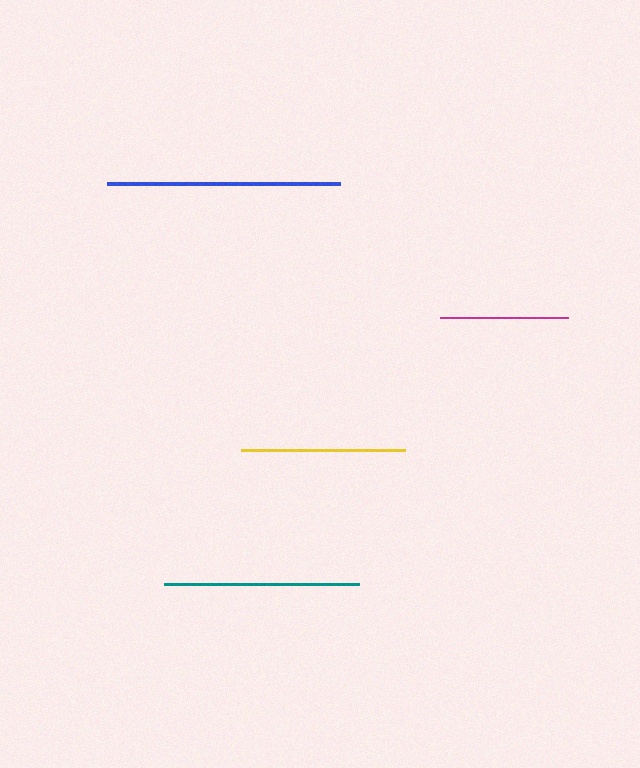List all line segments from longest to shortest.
From longest to shortest: blue, teal, yellow, magenta.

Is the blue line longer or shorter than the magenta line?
The blue line is longer than the magenta line.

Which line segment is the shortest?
The magenta line is the shortest at approximately 128 pixels.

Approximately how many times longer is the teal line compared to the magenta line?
The teal line is approximately 1.5 times the length of the magenta line.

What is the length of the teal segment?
The teal segment is approximately 194 pixels long.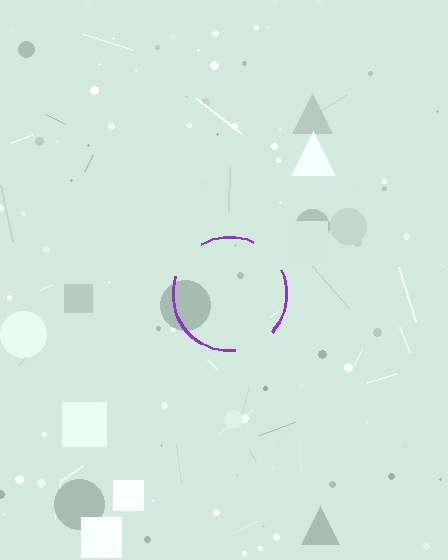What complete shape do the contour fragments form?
The contour fragments form a circle.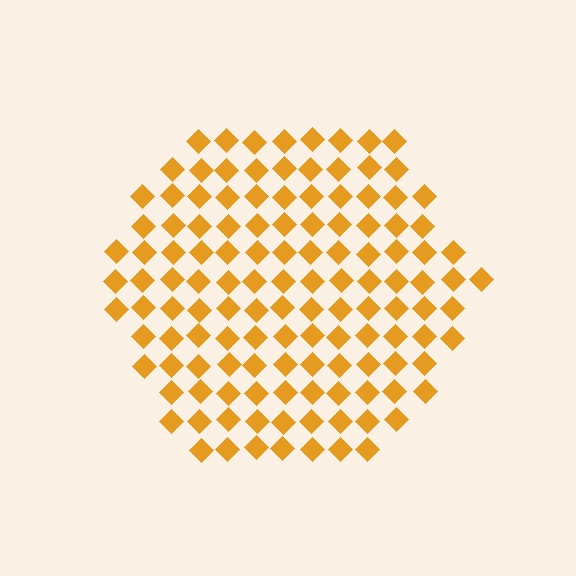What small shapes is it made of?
It is made of small diamonds.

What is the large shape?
The large shape is a hexagon.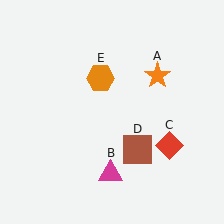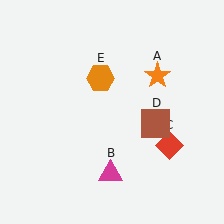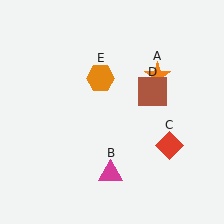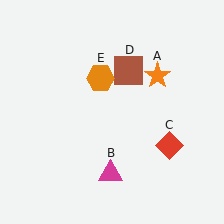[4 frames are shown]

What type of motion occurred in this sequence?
The brown square (object D) rotated counterclockwise around the center of the scene.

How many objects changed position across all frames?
1 object changed position: brown square (object D).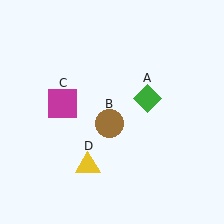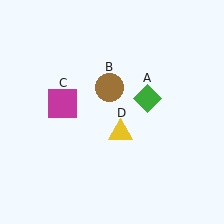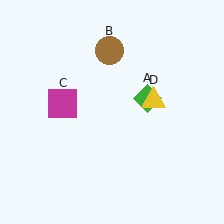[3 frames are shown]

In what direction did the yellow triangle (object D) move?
The yellow triangle (object D) moved up and to the right.